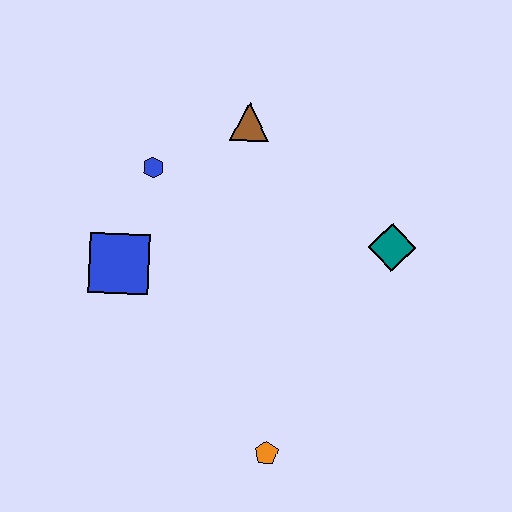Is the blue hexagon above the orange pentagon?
Yes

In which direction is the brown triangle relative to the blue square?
The brown triangle is above the blue square.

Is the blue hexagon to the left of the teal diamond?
Yes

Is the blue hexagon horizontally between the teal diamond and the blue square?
Yes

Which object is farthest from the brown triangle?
The orange pentagon is farthest from the brown triangle.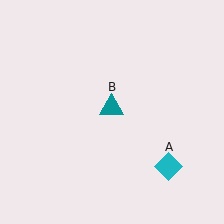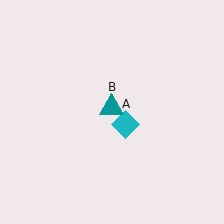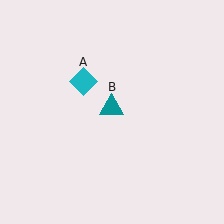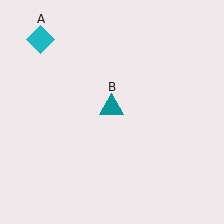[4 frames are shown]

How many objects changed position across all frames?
1 object changed position: cyan diamond (object A).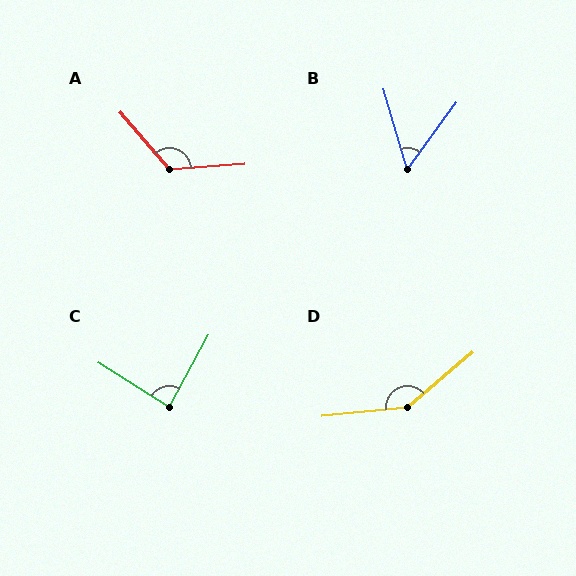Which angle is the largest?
D, at approximately 146 degrees.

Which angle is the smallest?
B, at approximately 53 degrees.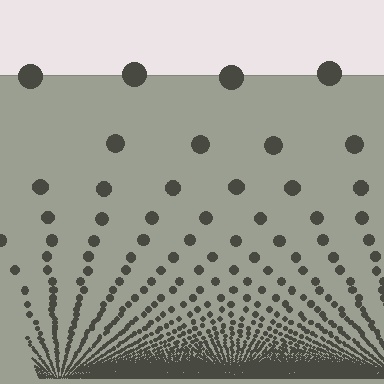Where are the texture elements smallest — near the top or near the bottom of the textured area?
Near the bottom.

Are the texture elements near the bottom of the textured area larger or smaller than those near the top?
Smaller. The gradient is inverted — elements near the bottom are smaller and denser.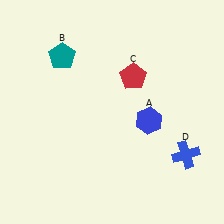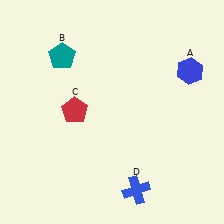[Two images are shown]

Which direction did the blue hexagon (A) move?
The blue hexagon (A) moved up.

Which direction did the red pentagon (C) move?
The red pentagon (C) moved left.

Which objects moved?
The objects that moved are: the blue hexagon (A), the red pentagon (C), the blue cross (D).